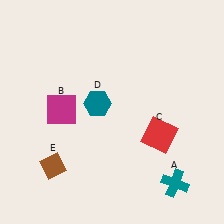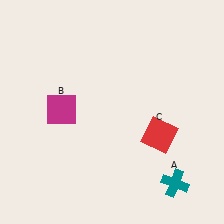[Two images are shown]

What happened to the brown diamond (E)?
The brown diamond (E) was removed in Image 2. It was in the bottom-left area of Image 1.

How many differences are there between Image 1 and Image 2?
There are 2 differences between the two images.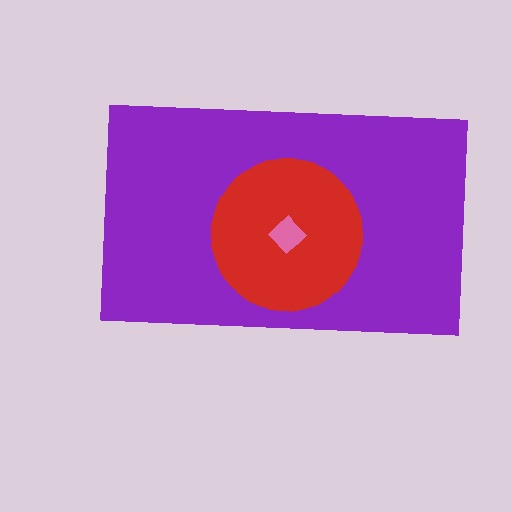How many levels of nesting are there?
3.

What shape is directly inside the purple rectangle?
The red circle.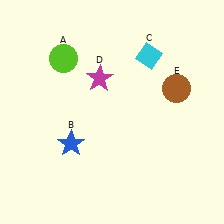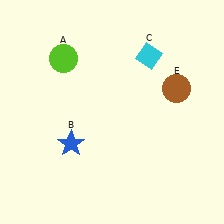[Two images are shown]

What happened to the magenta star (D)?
The magenta star (D) was removed in Image 2. It was in the top-left area of Image 1.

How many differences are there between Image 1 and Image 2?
There is 1 difference between the two images.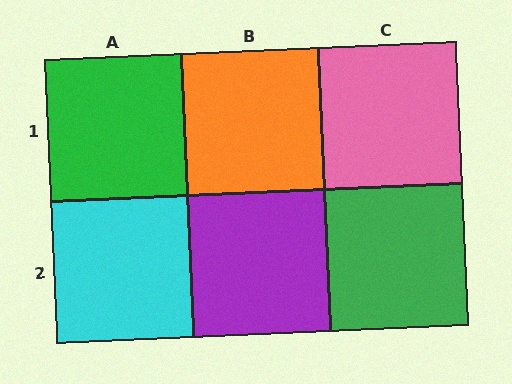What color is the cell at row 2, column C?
Green.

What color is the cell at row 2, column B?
Purple.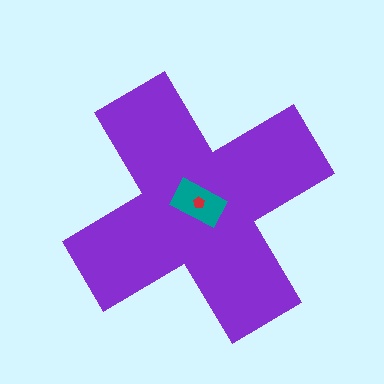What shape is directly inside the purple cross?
The teal rectangle.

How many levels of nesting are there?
3.